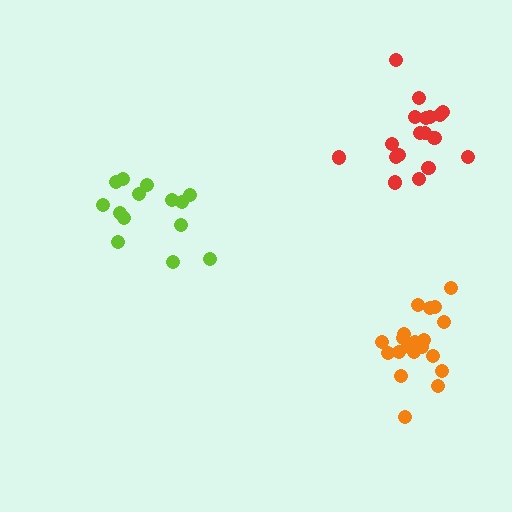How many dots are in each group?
Group 1: 18 dots, Group 2: 14 dots, Group 3: 20 dots (52 total).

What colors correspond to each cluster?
The clusters are colored: red, lime, orange.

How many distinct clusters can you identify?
There are 3 distinct clusters.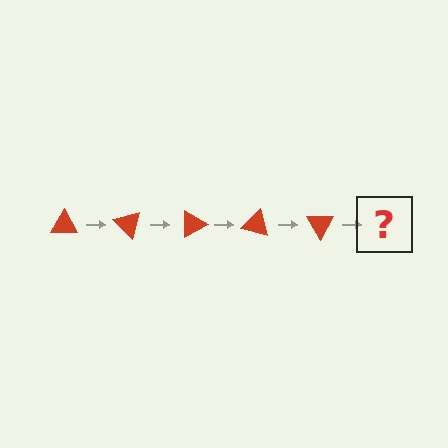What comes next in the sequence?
The next element should be a red triangle rotated 225 degrees.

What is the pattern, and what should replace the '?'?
The pattern is that the triangle rotates 45 degrees each step. The '?' should be a red triangle rotated 225 degrees.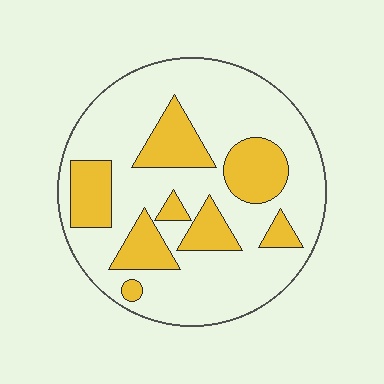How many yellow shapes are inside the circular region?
8.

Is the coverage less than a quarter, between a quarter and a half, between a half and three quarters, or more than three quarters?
Between a quarter and a half.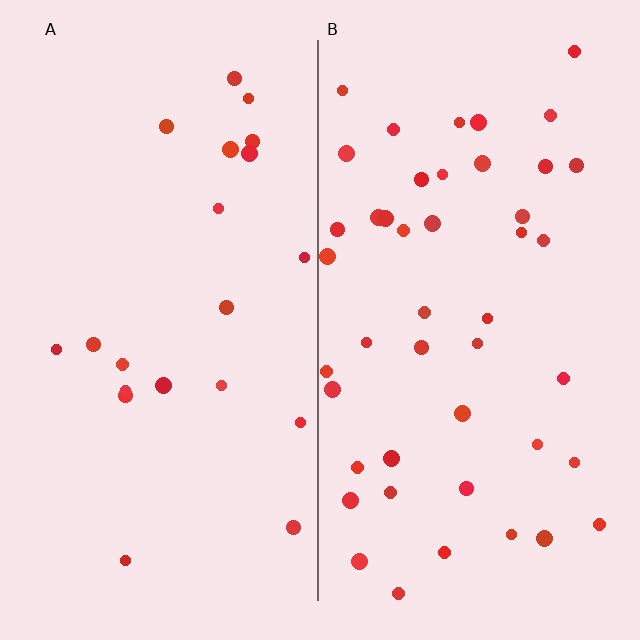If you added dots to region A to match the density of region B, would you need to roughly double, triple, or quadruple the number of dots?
Approximately double.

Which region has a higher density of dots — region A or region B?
B (the right).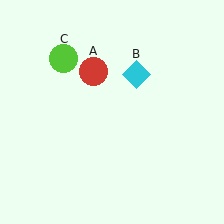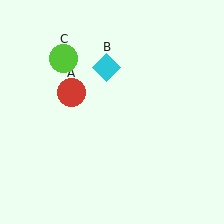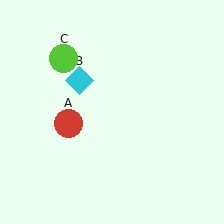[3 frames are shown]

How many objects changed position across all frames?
2 objects changed position: red circle (object A), cyan diamond (object B).